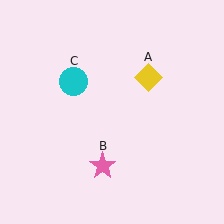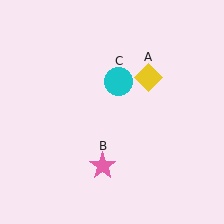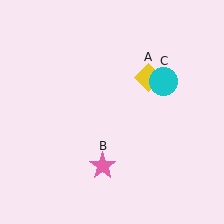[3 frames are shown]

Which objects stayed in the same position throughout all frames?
Yellow diamond (object A) and pink star (object B) remained stationary.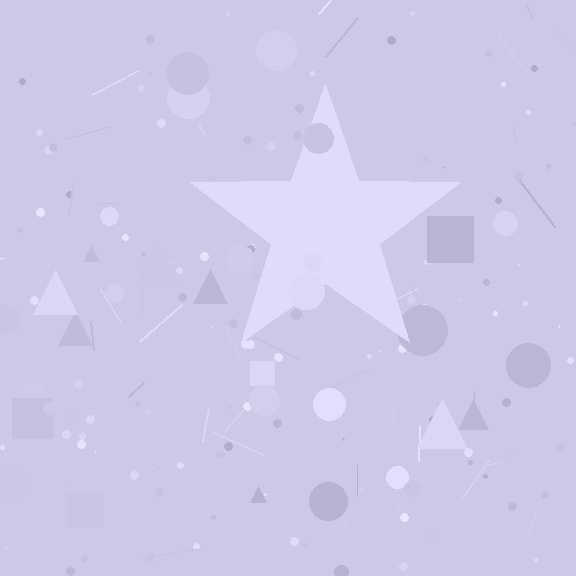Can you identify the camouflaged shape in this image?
The camouflaged shape is a star.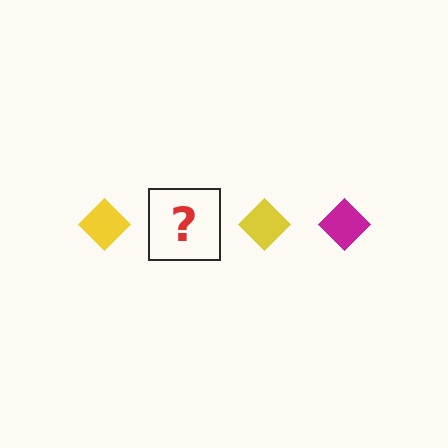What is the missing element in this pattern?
The missing element is a magenta diamond.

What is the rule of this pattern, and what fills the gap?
The rule is that the pattern cycles through yellow, magenta diamonds. The gap should be filled with a magenta diamond.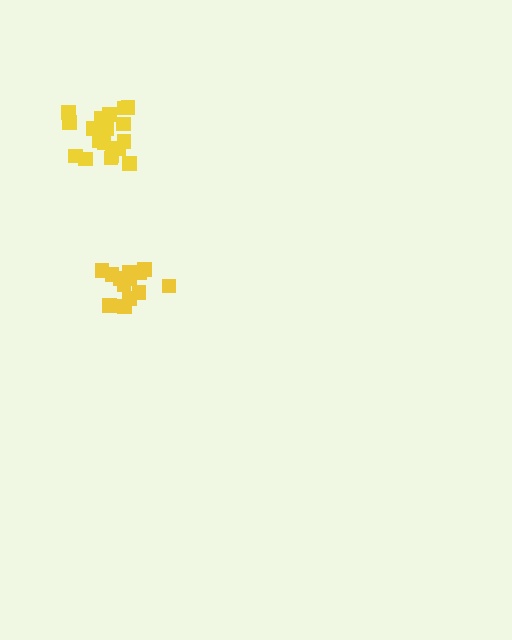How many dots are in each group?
Group 1: 13 dots, Group 2: 18 dots (31 total).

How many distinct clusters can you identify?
There are 2 distinct clusters.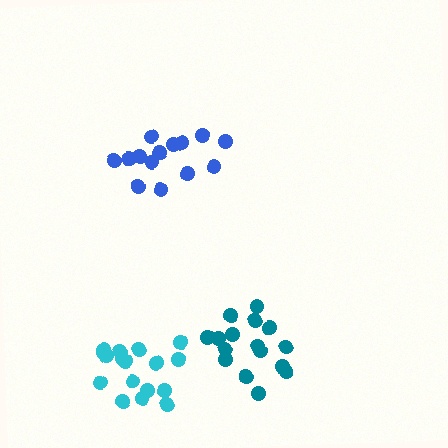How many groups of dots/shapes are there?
There are 3 groups.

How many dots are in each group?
Group 1: 16 dots, Group 2: 17 dots, Group 3: 14 dots (47 total).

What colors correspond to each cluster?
The clusters are colored: teal, cyan, blue.